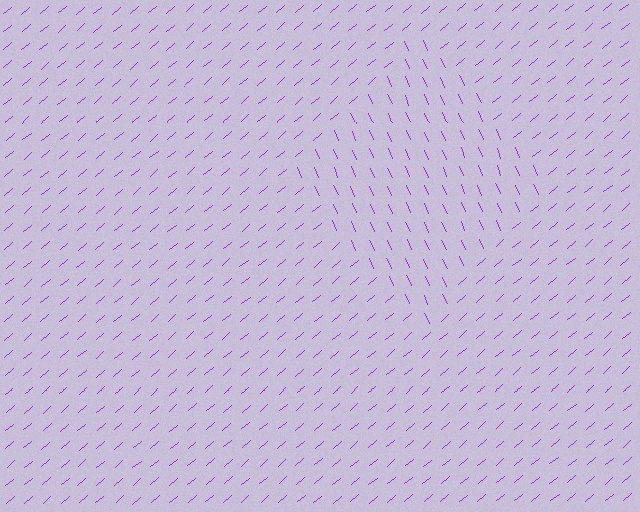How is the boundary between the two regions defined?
The boundary is defined purely by a change in line orientation (approximately 74 degrees difference). All lines are the same color and thickness.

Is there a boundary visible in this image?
Yes, there is a texture boundary formed by a change in line orientation.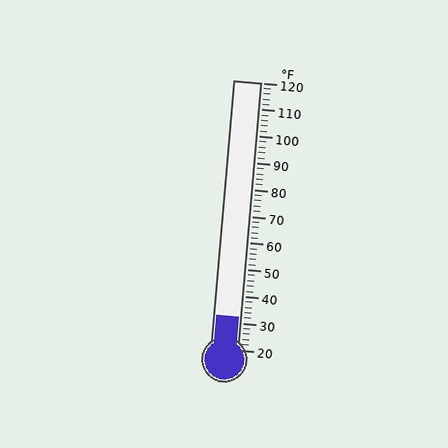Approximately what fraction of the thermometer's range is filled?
The thermometer is filled to approximately 10% of its range.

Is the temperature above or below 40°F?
The temperature is below 40°F.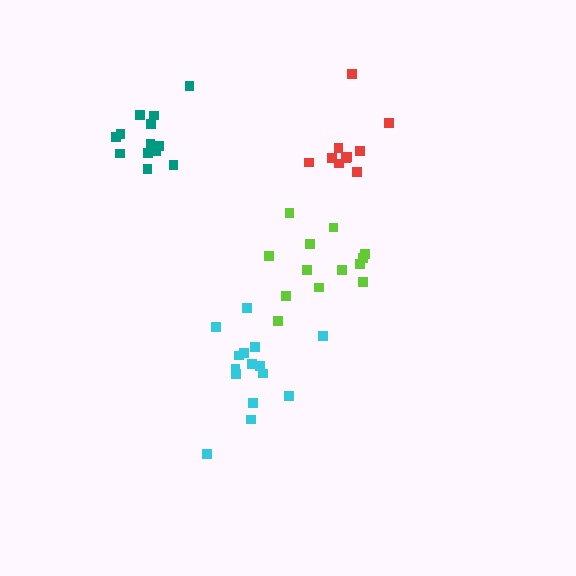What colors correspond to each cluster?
The clusters are colored: teal, red, cyan, lime.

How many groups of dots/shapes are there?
There are 4 groups.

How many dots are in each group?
Group 1: 13 dots, Group 2: 10 dots, Group 3: 15 dots, Group 4: 13 dots (51 total).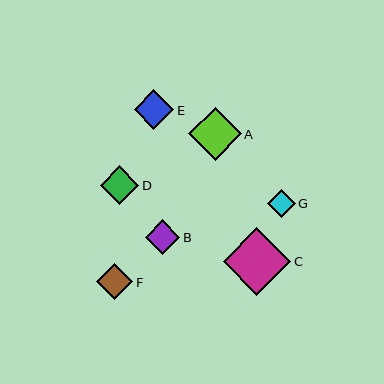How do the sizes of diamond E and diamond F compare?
Diamond E and diamond F are approximately the same size.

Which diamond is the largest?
Diamond C is the largest with a size of approximately 67 pixels.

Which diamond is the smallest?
Diamond G is the smallest with a size of approximately 28 pixels.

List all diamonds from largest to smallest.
From largest to smallest: C, A, E, D, F, B, G.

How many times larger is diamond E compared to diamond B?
Diamond E is approximately 1.1 times the size of diamond B.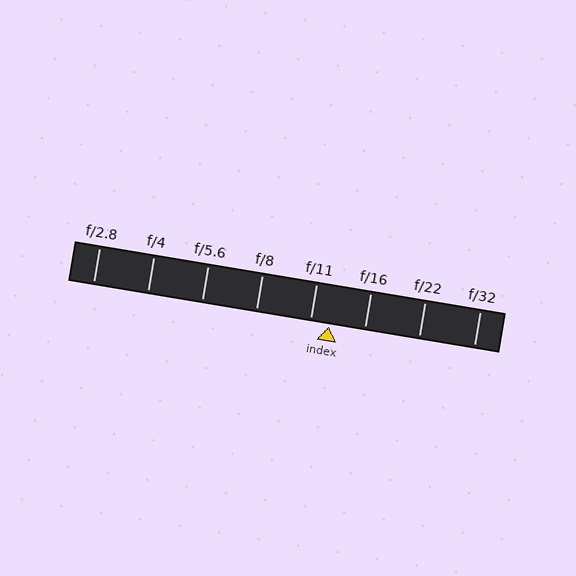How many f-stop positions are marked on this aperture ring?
There are 8 f-stop positions marked.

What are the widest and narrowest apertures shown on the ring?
The widest aperture shown is f/2.8 and the narrowest is f/32.